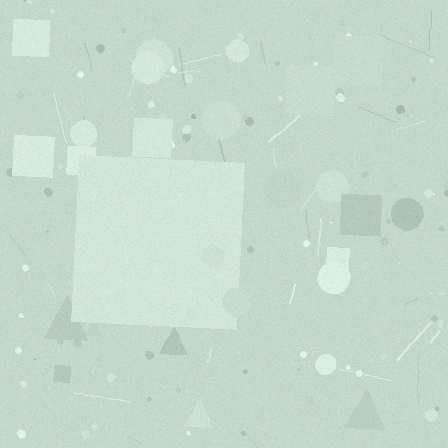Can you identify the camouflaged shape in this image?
The camouflaged shape is a square.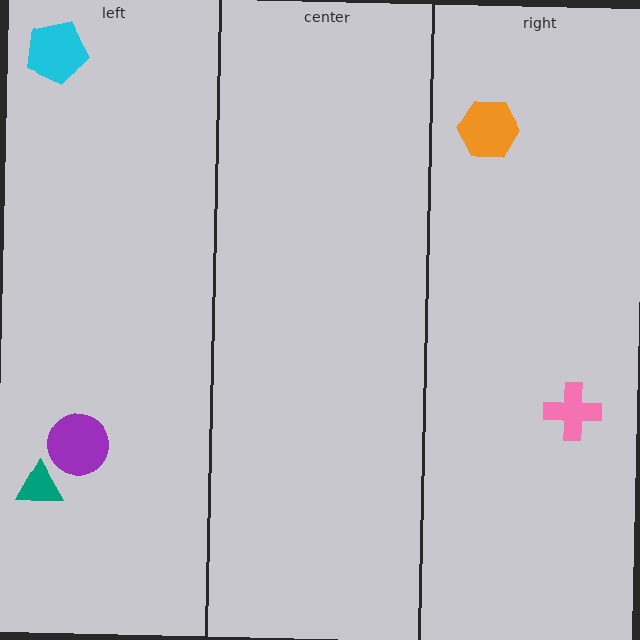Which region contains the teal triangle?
The left region.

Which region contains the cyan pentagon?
The left region.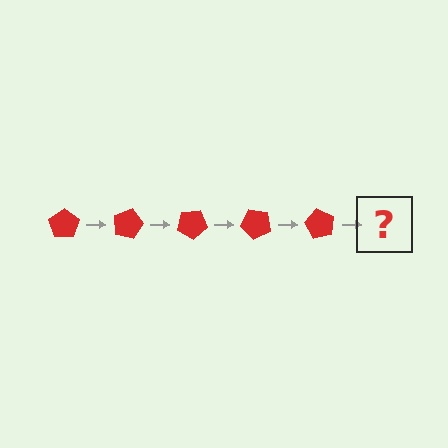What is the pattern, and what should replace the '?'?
The pattern is that the pentagon rotates 15 degrees each step. The '?' should be a red pentagon rotated 75 degrees.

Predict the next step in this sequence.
The next step is a red pentagon rotated 75 degrees.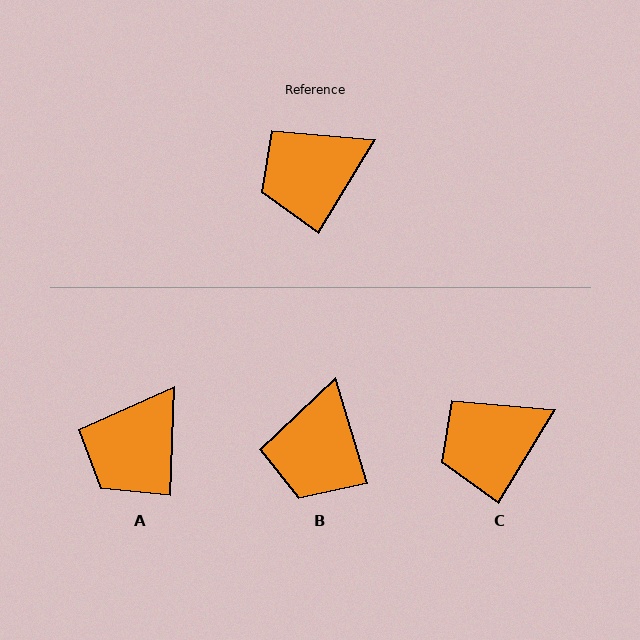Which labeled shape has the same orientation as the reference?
C.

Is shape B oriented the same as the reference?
No, it is off by about 48 degrees.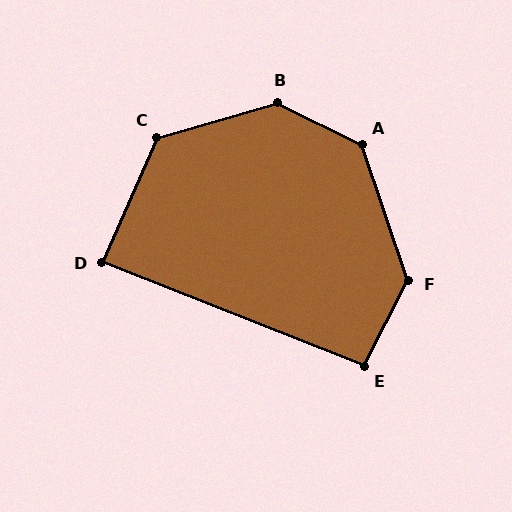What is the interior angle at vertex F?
Approximately 134 degrees (obtuse).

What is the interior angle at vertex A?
Approximately 134 degrees (obtuse).